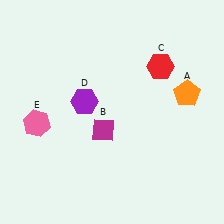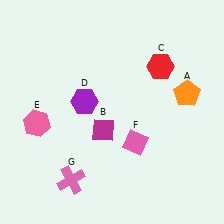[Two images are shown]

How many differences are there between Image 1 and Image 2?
There are 2 differences between the two images.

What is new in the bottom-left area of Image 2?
A pink cross (G) was added in the bottom-left area of Image 2.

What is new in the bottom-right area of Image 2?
A pink diamond (F) was added in the bottom-right area of Image 2.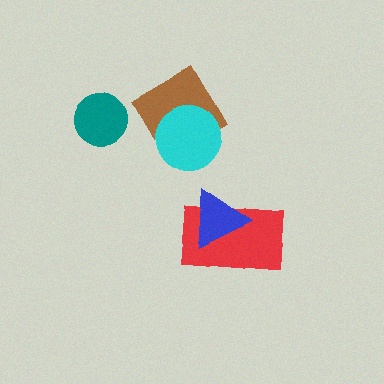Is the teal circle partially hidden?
No, no other shape covers it.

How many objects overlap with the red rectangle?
1 object overlaps with the red rectangle.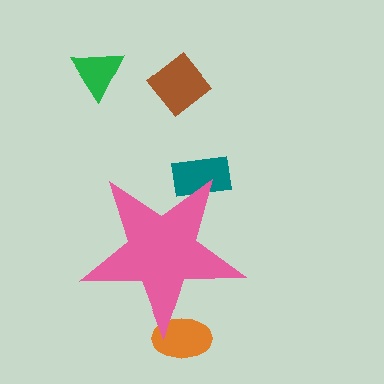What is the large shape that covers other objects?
A pink star.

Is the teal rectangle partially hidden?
Yes, the teal rectangle is partially hidden behind the pink star.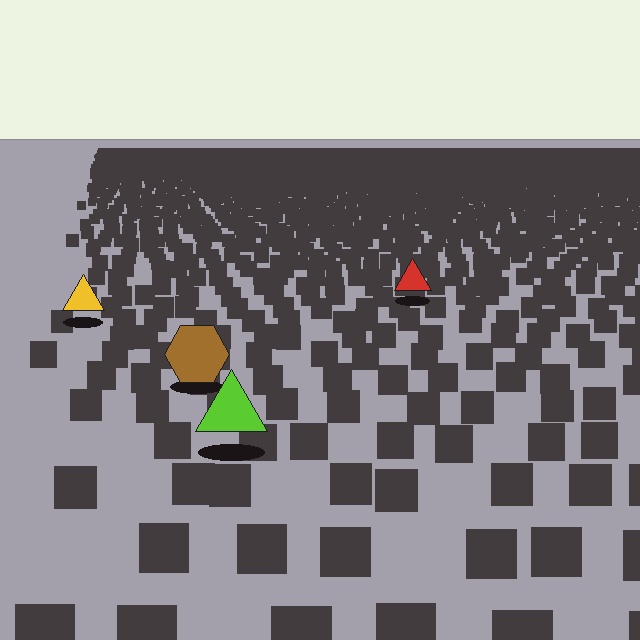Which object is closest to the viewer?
The lime triangle is closest. The texture marks near it are larger and more spread out.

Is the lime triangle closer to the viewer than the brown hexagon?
Yes. The lime triangle is closer — you can tell from the texture gradient: the ground texture is coarser near it.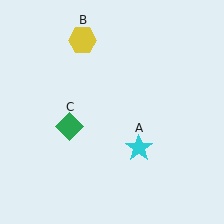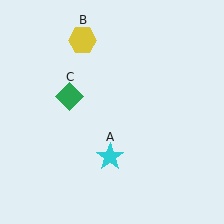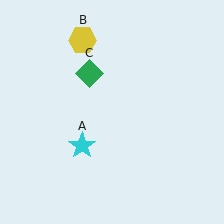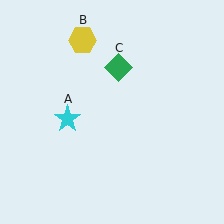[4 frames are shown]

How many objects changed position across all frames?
2 objects changed position: cyan star (object A), green diamond (object C).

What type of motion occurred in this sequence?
The cyan star (object A), green diamond (object C) rotated clockwise around the center of the scene.